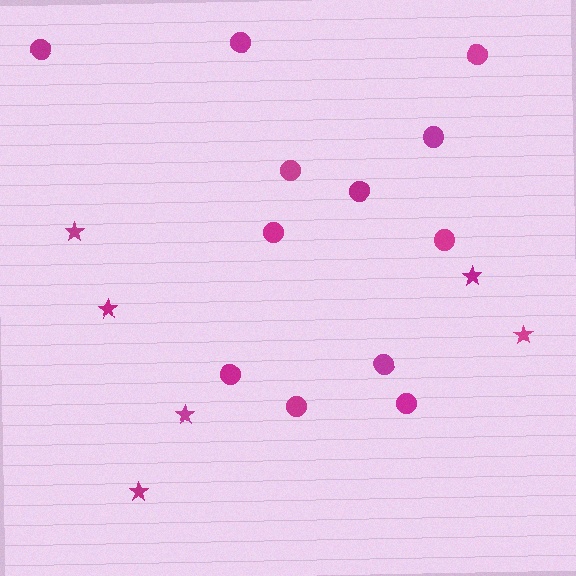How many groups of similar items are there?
There are 2 groups: one group of stars (6) and one group of circles (12).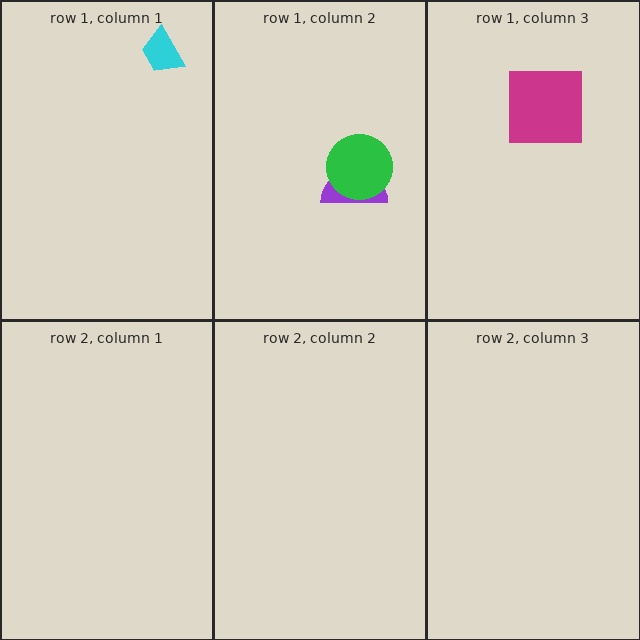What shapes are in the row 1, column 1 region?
The cyan trapezoid.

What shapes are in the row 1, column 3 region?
The magenta square.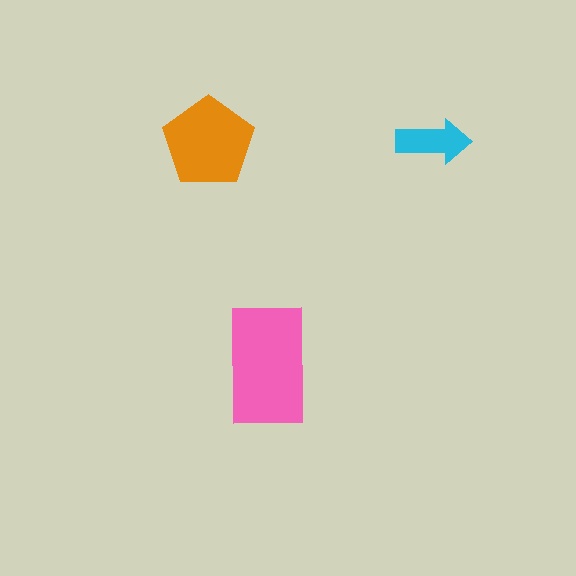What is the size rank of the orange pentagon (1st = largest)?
2nd.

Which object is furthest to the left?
The orange pentagon is leftmost.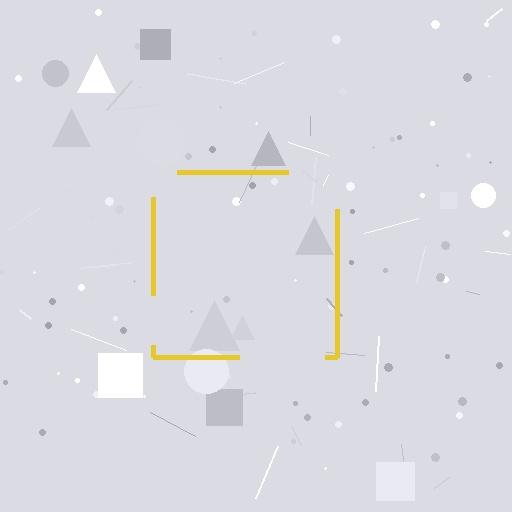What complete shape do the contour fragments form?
The contour fragments form a square.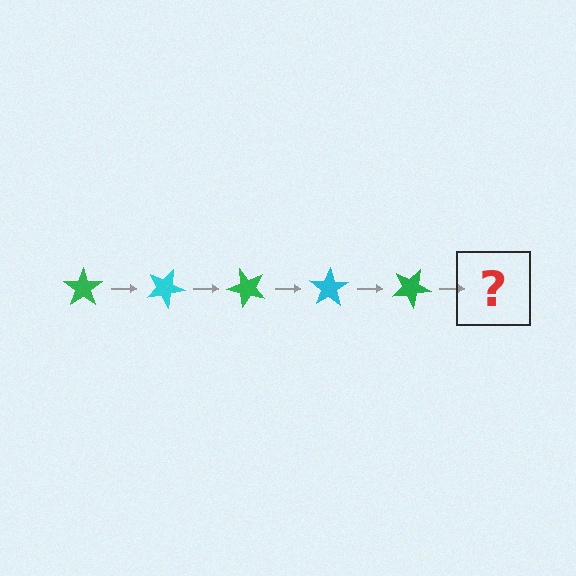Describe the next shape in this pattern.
It should be a cyan star, rotated 125 degrees from the start.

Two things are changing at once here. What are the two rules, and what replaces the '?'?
The two rules are that it rotates 25 degrees each step and the color cycles through green and cyan. The '?' should be a cyan star, rotated 125 degrees from the start.